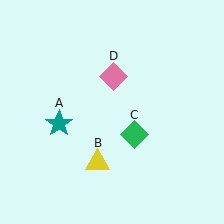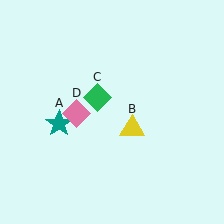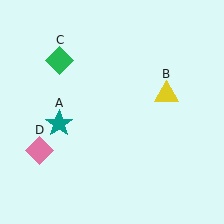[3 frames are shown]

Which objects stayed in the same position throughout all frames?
Teal star (object A) remained stationary.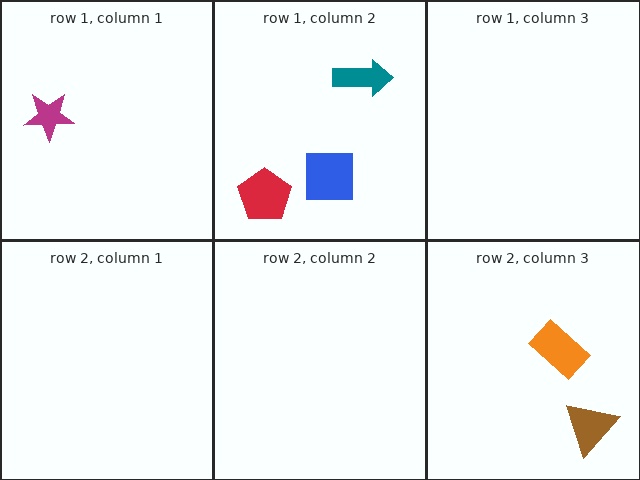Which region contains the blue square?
The row 1, column 2 region.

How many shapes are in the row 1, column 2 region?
3.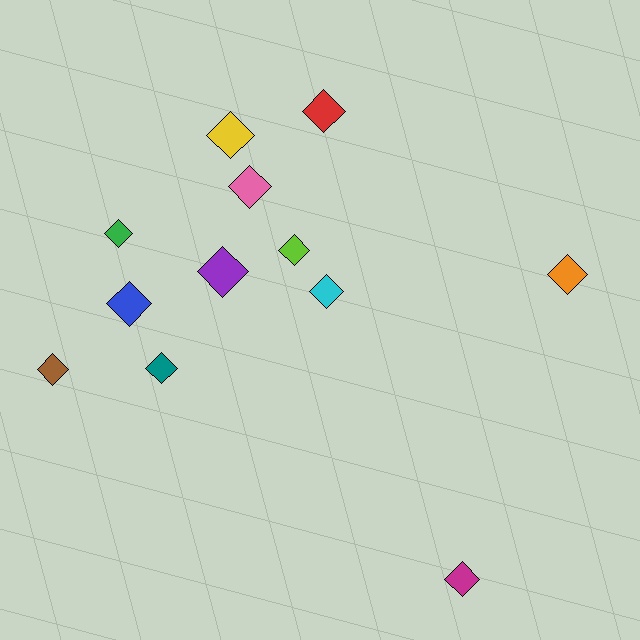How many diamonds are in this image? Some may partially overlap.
There are 12 diamonds.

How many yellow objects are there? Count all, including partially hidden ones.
There is 1 yellow object.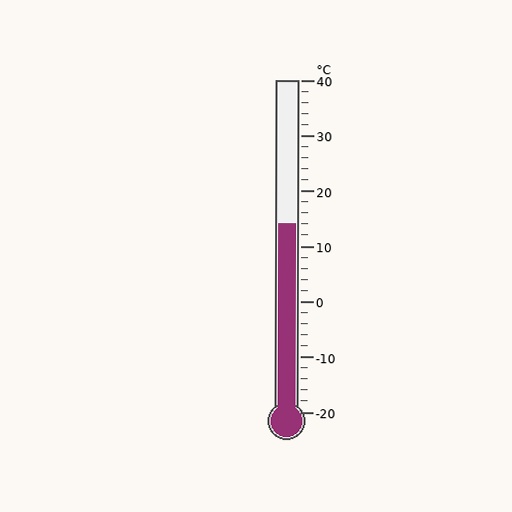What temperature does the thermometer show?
The thermometer shows approximately 14°C.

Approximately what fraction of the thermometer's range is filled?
The thermometer is filled to approximately 55% of its range.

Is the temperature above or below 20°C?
The temperature is below 20°C.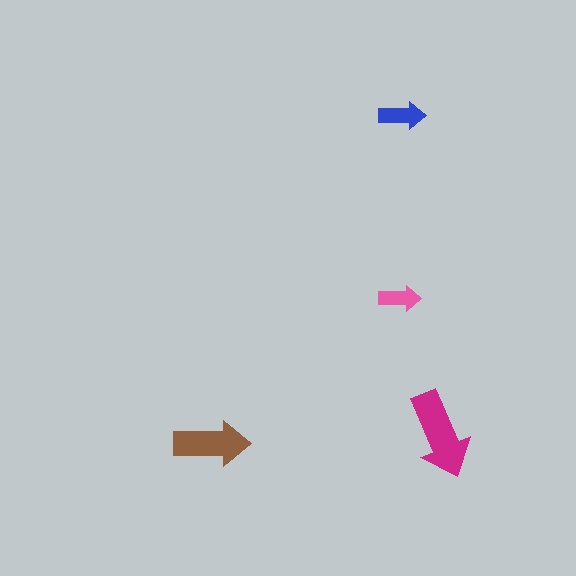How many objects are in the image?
There are 4 objects in the image.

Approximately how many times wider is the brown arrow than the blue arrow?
About 1.5 times wider.